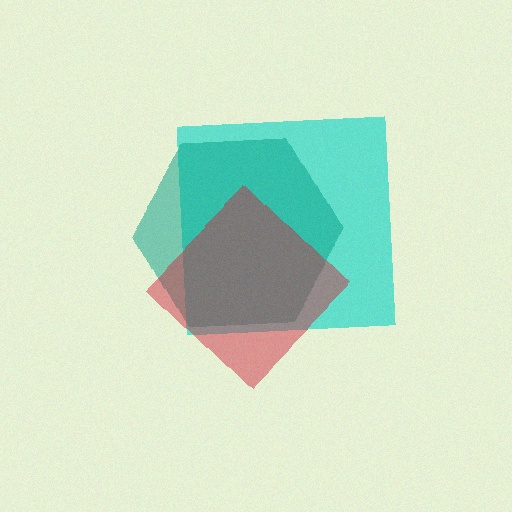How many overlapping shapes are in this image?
There are 3 overlapping shapes in the image.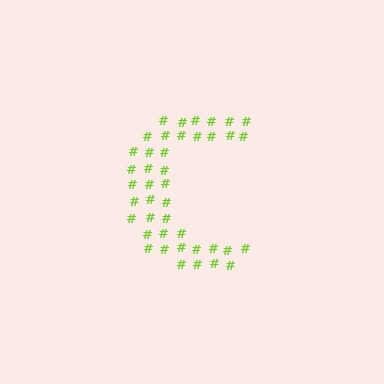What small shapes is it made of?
It is made of small hash symbols.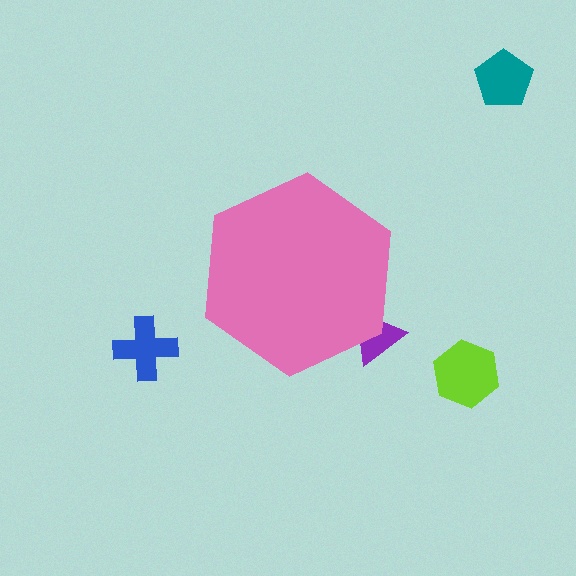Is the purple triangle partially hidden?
Yes, the purple triangle is partially hidden behind the pink hexagon.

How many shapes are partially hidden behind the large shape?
1 shape is partially hidden.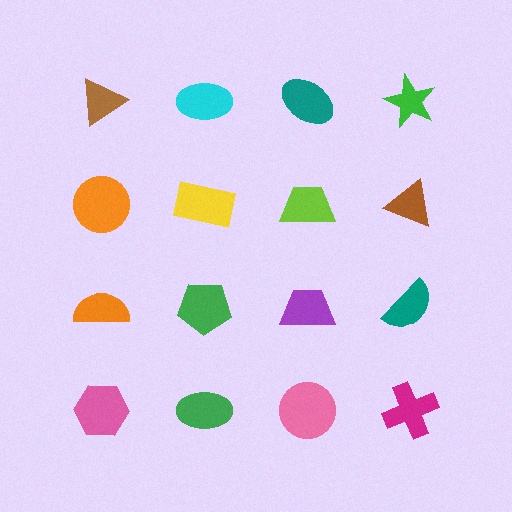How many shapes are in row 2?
4 shapes.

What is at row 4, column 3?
A pink circle.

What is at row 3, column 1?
An orange semicircle.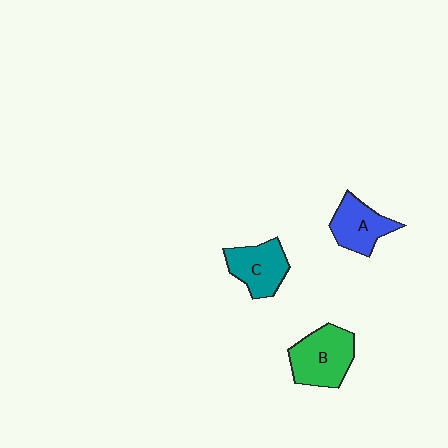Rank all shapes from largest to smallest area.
From largest to smallest: B (green), C (teal), A (blue).